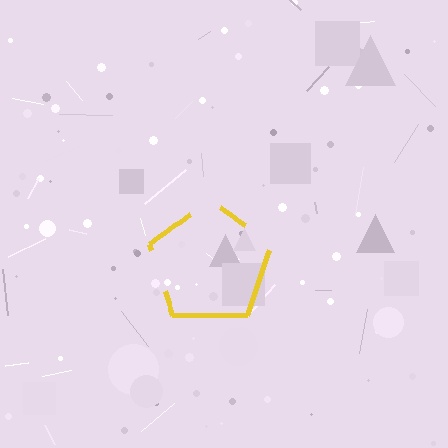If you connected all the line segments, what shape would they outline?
They would outline a pentagon.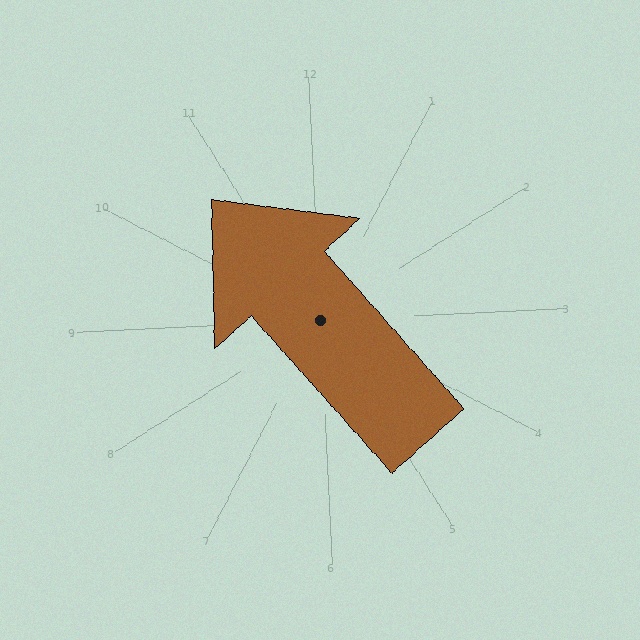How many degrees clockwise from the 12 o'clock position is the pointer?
Approximately 321 degrees.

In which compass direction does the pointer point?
Northwest.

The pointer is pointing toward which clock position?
Roughly 11 o'clock.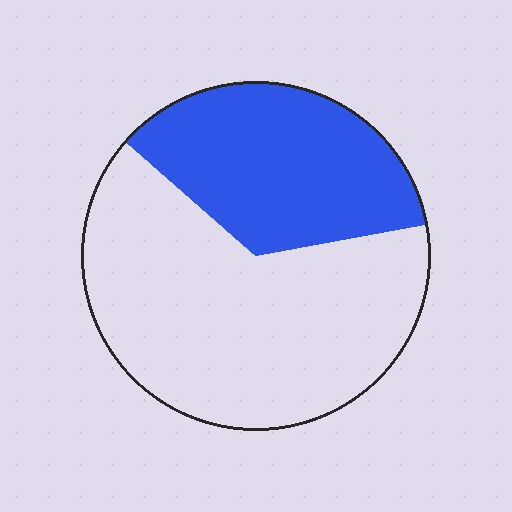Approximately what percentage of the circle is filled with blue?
Approximately 35%.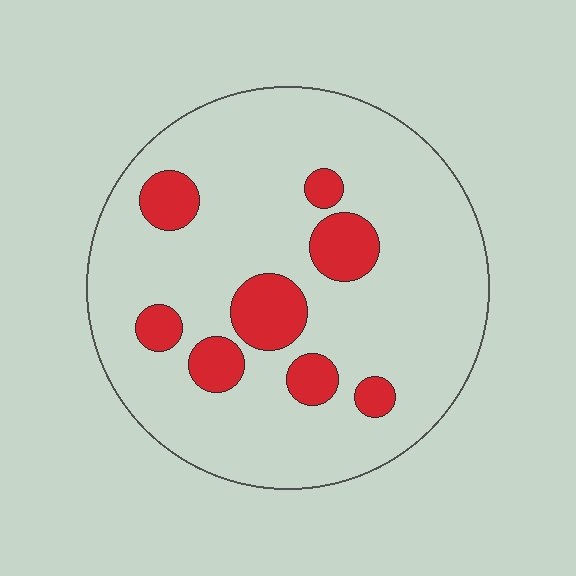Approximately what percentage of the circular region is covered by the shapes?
Approximately 15%.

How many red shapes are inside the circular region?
8.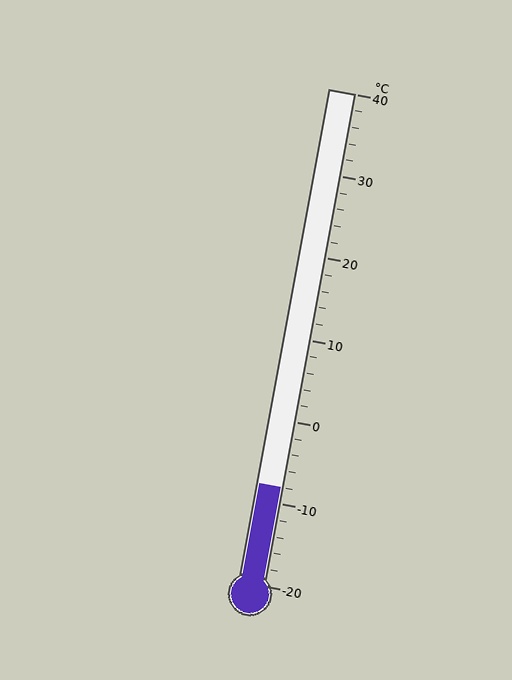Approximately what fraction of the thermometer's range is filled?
The thermometer is filled to approximately 20% of its range.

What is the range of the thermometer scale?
The thermometer scale ranges from -20°C to 40°C.